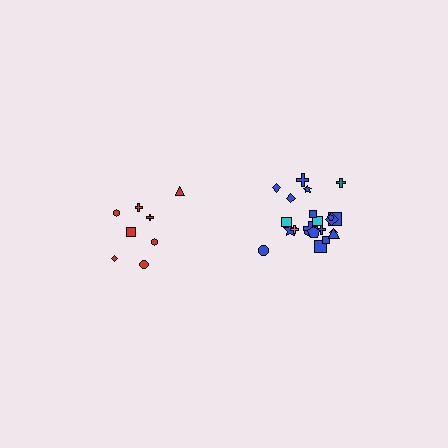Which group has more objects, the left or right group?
The right group.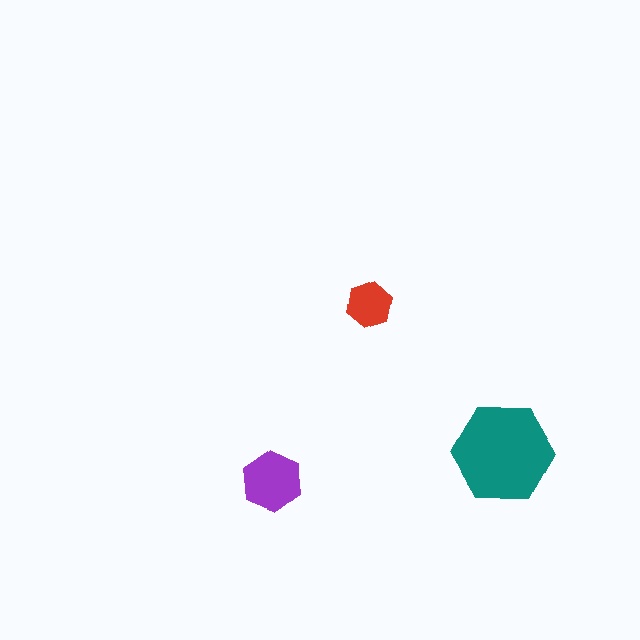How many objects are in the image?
There are 3 objects in the image.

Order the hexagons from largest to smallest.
the teal one, the purple one, the red one.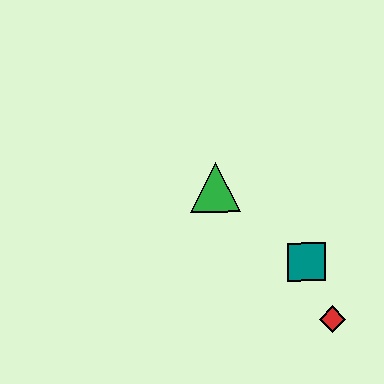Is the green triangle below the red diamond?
No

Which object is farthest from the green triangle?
The red diamond is farthest from the green triangle.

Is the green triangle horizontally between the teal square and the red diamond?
No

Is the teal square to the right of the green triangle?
Yes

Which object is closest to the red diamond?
The teal square is closest to the red diamond.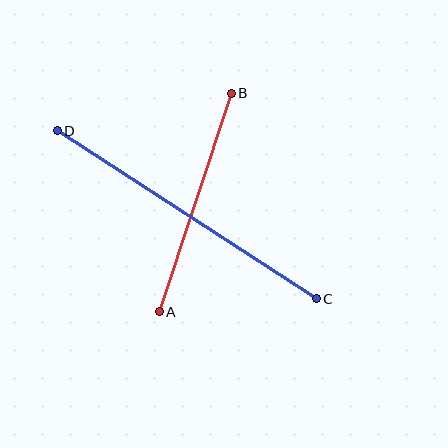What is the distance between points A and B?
The distance is approximately 230 pixels.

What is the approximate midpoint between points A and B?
The midpoint is at approximately (195, 203) pixels.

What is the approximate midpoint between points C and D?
The midpoint is at approximately (187, 215) pixels.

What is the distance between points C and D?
The distance is approximately 309 pixels.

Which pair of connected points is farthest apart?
Points C and D are farthest apart.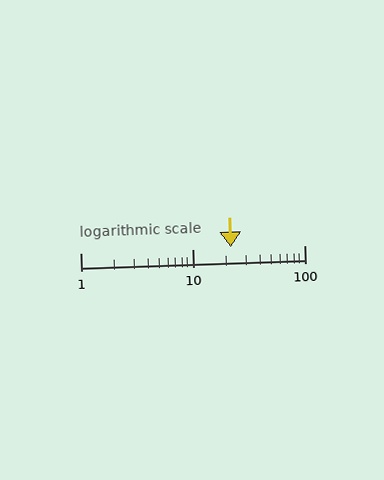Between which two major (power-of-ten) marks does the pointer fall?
The pointer is between 10 and 100.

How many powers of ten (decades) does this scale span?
The scale spans 2 decades, from 1 to 100.